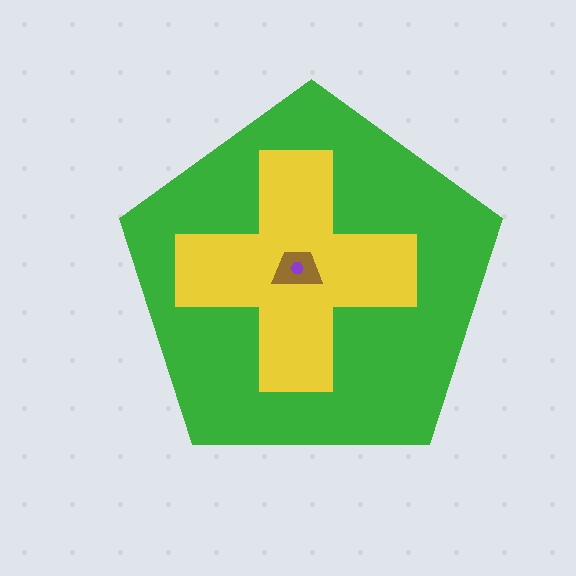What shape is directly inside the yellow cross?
The brown trapezoid.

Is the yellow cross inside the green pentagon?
Yes.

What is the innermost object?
The purple hexagon.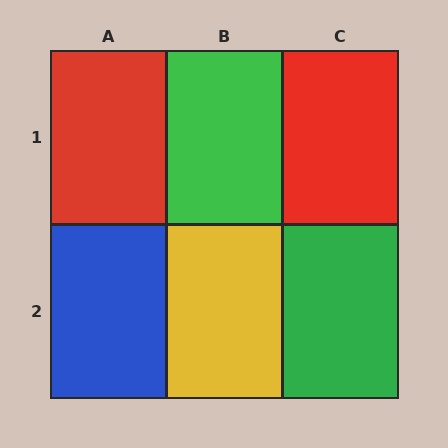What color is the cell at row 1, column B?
Green.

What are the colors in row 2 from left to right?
Blue, yellow, green.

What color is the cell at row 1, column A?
Red.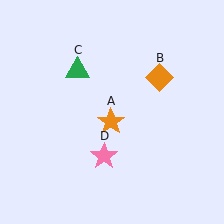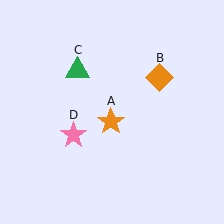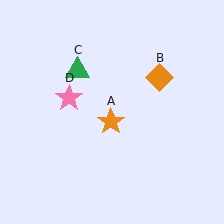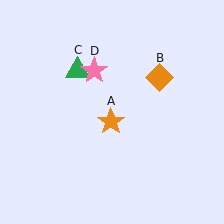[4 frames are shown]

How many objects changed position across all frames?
1 object changed position: pink star (object D).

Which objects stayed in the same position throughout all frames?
Orange star (object A) and orange diamond (object B) and green triangle (object C) remained stationary.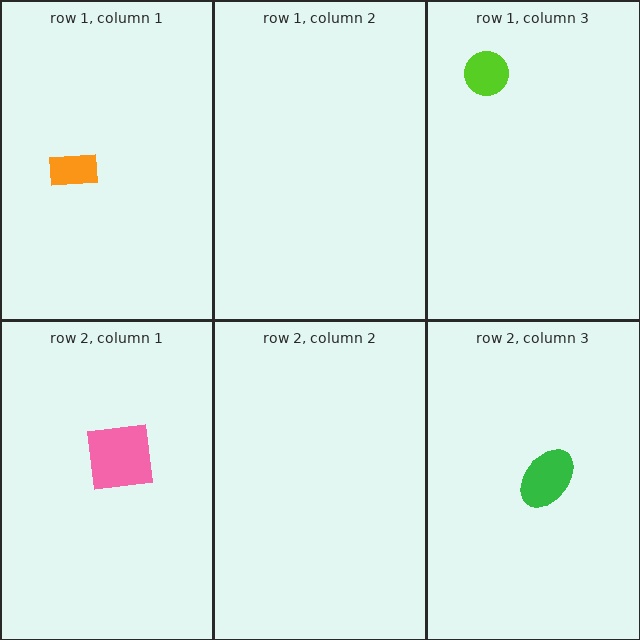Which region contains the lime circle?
The row 1, column 3 region.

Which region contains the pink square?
The row 2, column 1 region.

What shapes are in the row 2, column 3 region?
The green ellipse.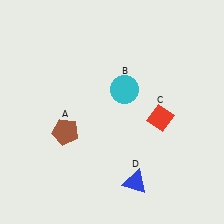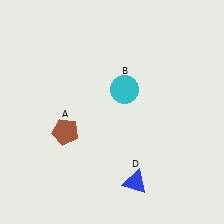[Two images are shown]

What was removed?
The red diamond (C) was removed in Image 2.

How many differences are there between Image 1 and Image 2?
There is 1 difference between the two images.